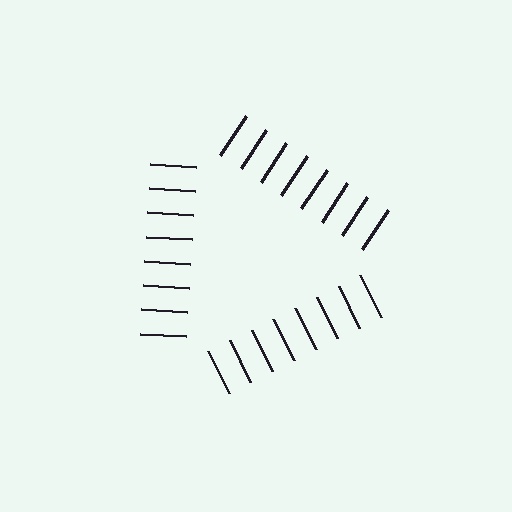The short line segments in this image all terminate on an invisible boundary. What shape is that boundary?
An illusory triangle — the line segments terminate on its edges but no continuous stroke is drawn.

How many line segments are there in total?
24 — 8 along each of the 3 edges.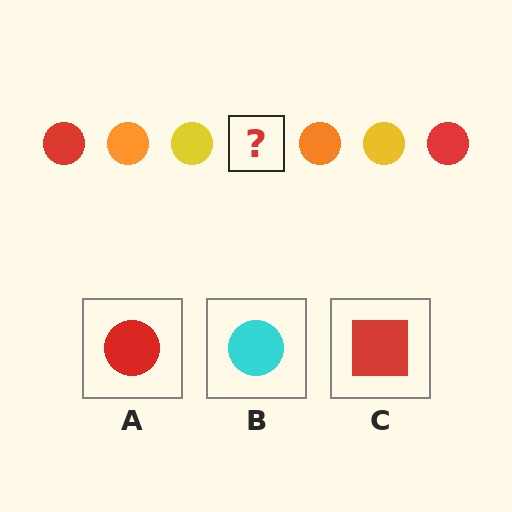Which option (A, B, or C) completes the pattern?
A.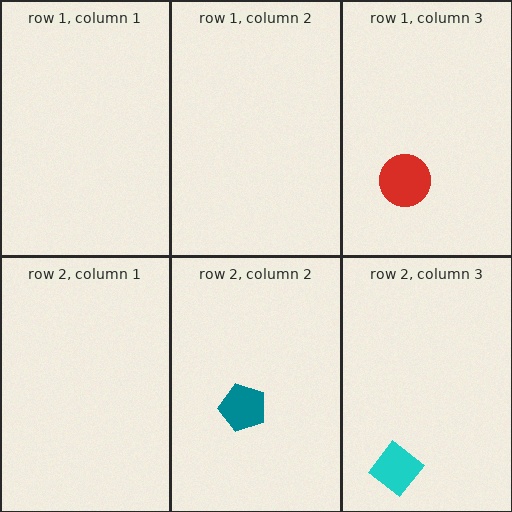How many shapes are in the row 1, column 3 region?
1.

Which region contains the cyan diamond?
The row 2, column 3 region.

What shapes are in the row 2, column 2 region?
The teal pentagon.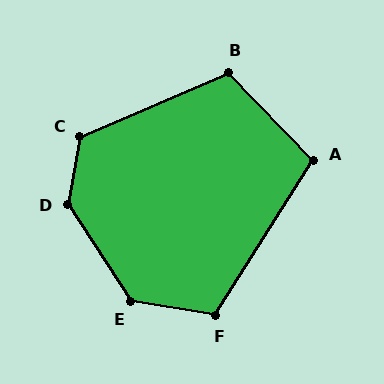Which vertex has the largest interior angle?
D, at approximately 137 degrees.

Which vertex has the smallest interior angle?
A, at approximately 104 degrees.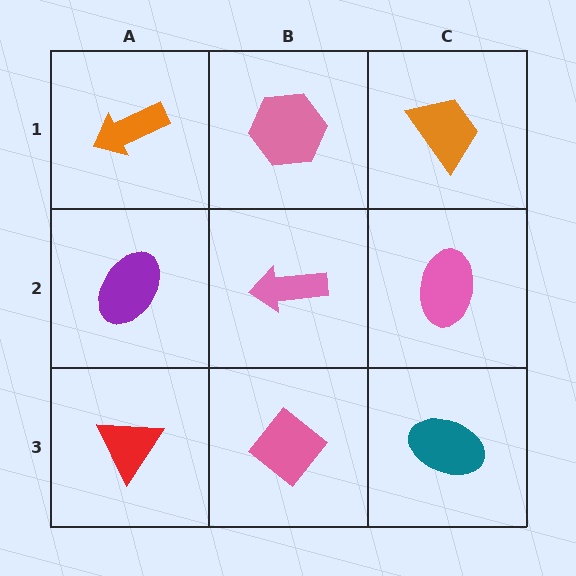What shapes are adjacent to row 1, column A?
A purple ellipse (row 2, column A), a pink hexagon (row 1, column B).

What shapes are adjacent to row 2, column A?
An orange arrow (row 1, column A), a red triangle (row 3, column A), a pink arrow (row 2, column B).